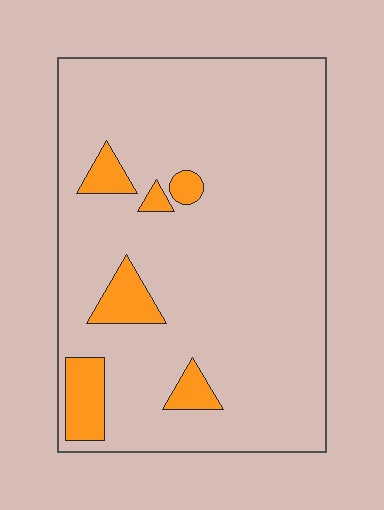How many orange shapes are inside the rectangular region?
6.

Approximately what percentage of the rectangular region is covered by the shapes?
Approximately 10%.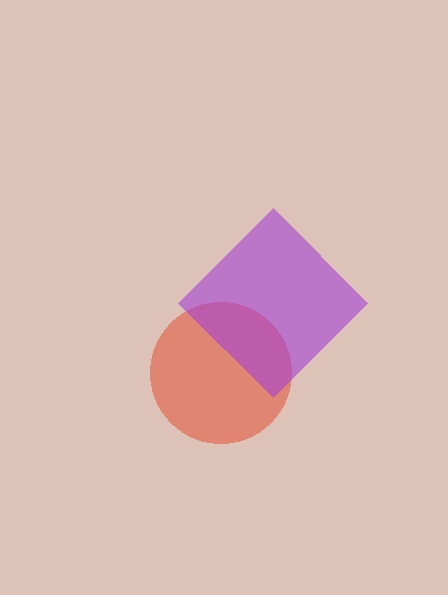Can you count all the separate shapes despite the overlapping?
Yes, there are 2 separate shapes.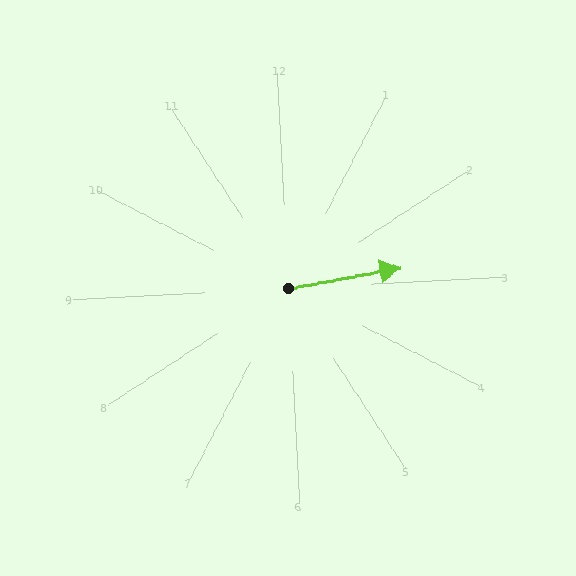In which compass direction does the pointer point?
East.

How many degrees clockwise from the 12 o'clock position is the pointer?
Approximately 83 degrees.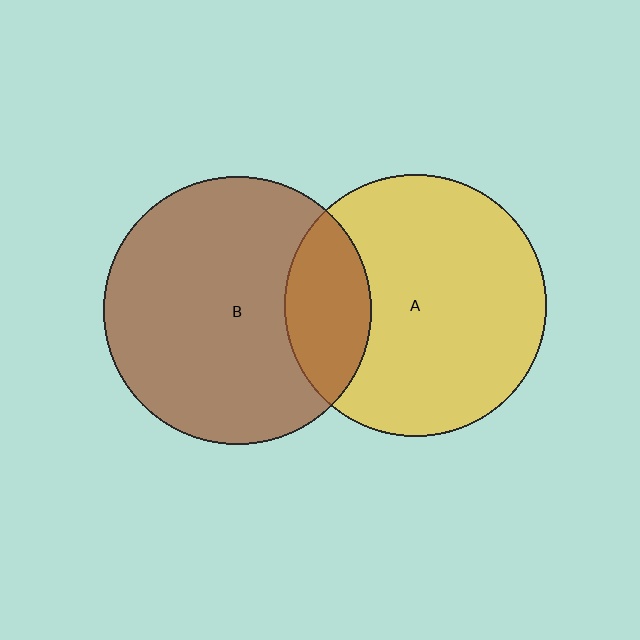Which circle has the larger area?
Circle B (brown).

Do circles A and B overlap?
Yes.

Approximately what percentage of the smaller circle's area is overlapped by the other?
Approximately 20%.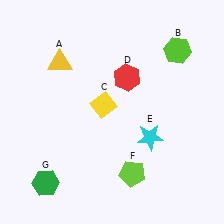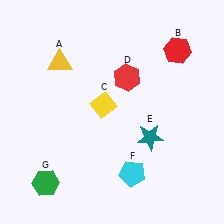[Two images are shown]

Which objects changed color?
B changed from lime to red. E changed from cyan to teal. F changed from lime to cyan.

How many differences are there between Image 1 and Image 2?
There are 3 differences between the two images.